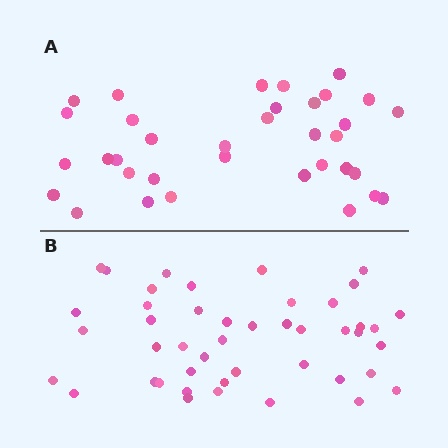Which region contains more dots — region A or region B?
Region B (the bottom region) has more dots.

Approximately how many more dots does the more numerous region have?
Region B has roughly 10 or so more dots than region A.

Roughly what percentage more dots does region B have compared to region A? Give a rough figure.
About 30% more.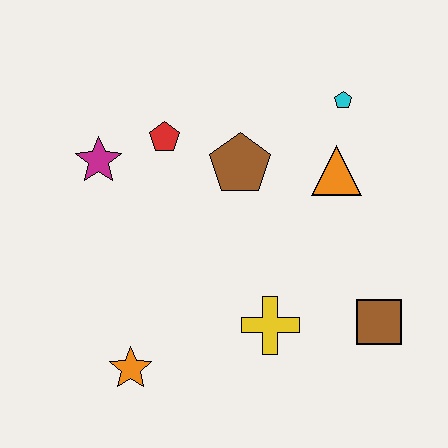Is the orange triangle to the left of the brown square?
Yes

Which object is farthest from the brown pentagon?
The orange star is farthest from the brown pentagon.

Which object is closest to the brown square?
The yellow cross is closest to the brown square.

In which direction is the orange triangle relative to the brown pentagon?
The orange triangle is to the right of the brown pentagon.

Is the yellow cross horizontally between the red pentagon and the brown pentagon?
No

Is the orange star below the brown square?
Yes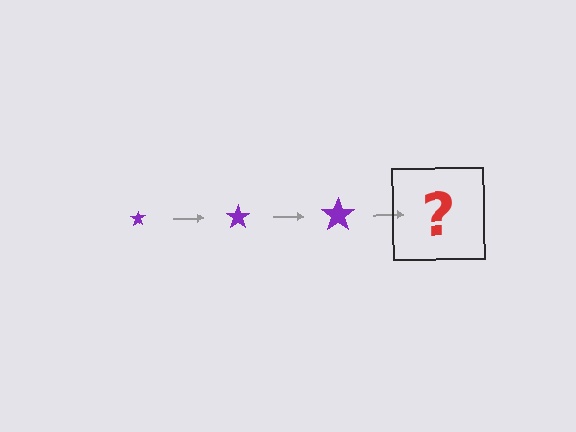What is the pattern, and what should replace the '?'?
The pattern is that the star gets progressively larger each step. The '?' should be a purple star, larger than the previous one.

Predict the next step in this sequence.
The next step is a purple star, larger than the previous one.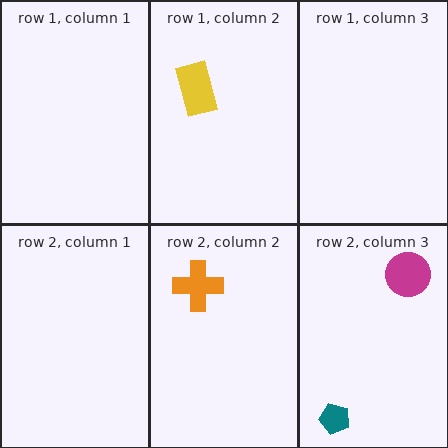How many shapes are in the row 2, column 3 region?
2.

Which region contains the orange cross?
The row 2, column 2 region.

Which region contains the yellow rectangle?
The row 1, column 2 region.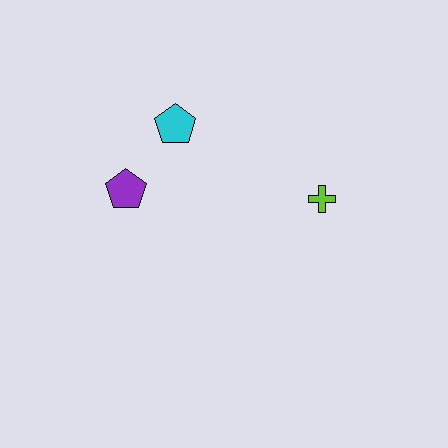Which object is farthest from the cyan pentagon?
The lime cross is farthest from the cyan pentagon.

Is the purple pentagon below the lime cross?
No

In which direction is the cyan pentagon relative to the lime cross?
The cyan pentagon is to the left of the lime cross.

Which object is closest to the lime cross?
The cyan pentagon is closest to the lime cross.